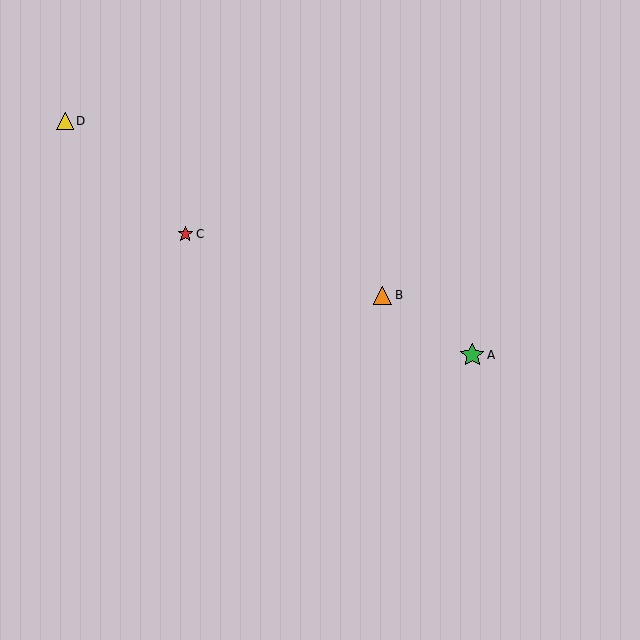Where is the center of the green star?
The center of the green star is at (472, 355).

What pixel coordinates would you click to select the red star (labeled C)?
Click at (185, 234) to select the red star C.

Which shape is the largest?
The green star (labeled A) is the largest.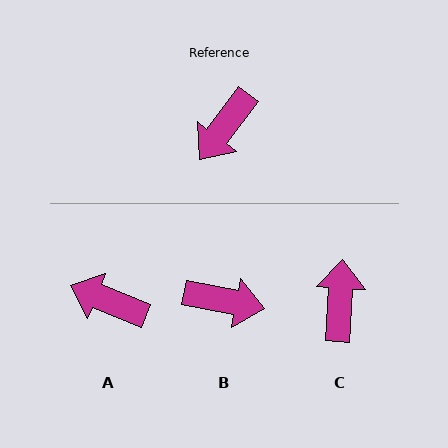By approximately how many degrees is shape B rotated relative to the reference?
Approximately 115 degrees counter-clockwise.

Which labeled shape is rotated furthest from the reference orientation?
C, about 147 degrees away.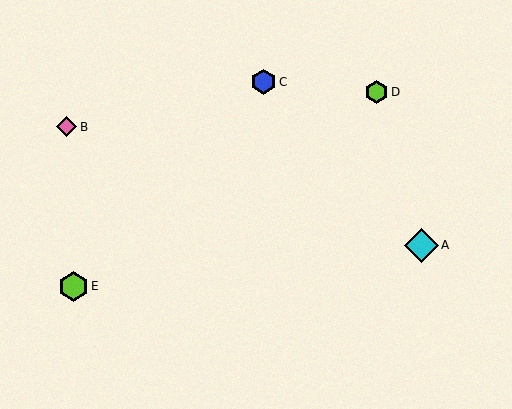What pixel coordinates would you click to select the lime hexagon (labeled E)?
Click at (73, 286) to select the lime hexagon E.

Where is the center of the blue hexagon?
The center of the blue hexagon is at (263, 82).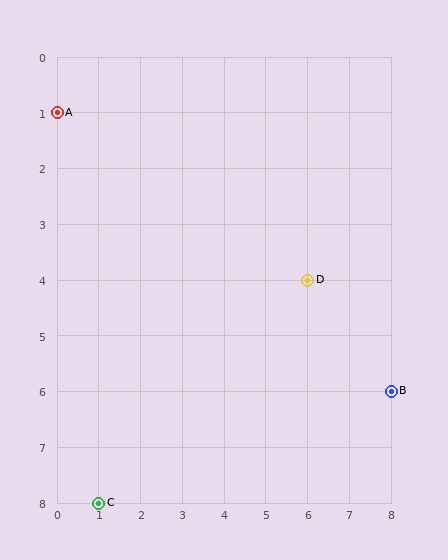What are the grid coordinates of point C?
Point C is at grid coordinates (1, 8).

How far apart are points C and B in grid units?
Points C and B are 7 columns and 2 rows apart (about 7.3 grid units diagonally).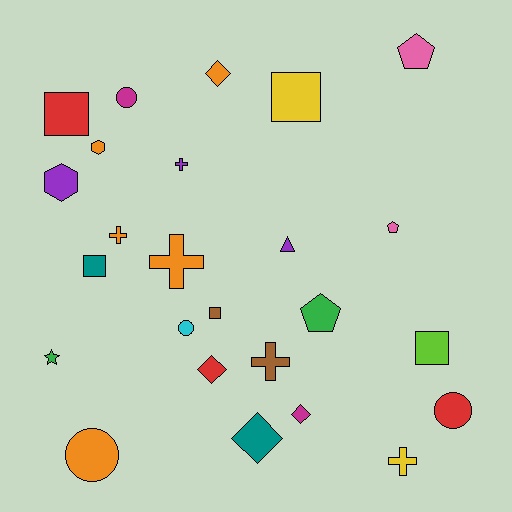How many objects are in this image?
There are 25 objects.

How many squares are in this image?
There are 5 squares.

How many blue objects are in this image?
There are no blue objects.